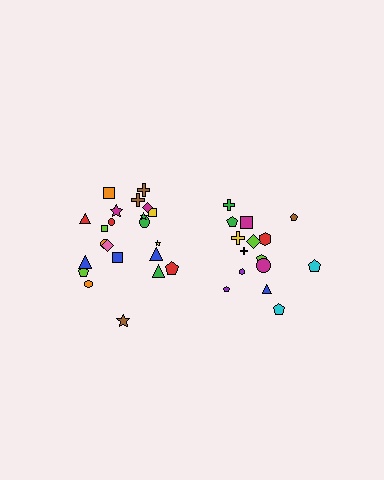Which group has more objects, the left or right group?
The left group.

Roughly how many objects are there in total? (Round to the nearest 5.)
Roughly 35 objects in total.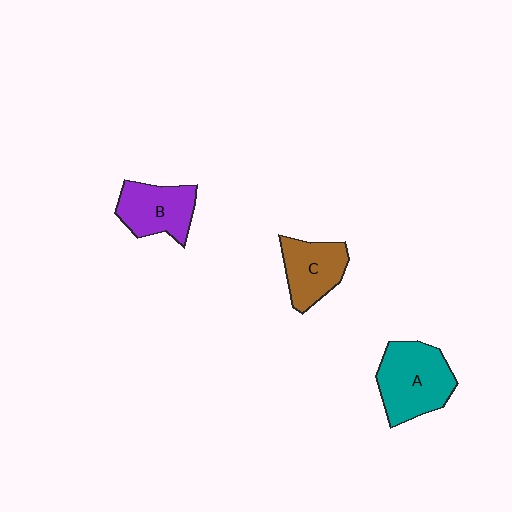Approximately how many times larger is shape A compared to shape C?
Approximately 1.4 times.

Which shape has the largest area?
Shape A (teal).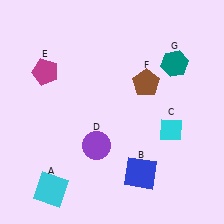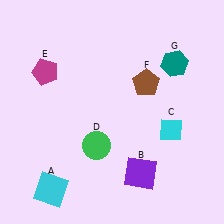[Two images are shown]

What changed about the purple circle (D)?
In Image 1, D is purple. In Image 2, it changed to green.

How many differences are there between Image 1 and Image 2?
There are 2 differences between the two images.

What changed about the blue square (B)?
In Image 1, B is blue. In Image 2, it changed to purple.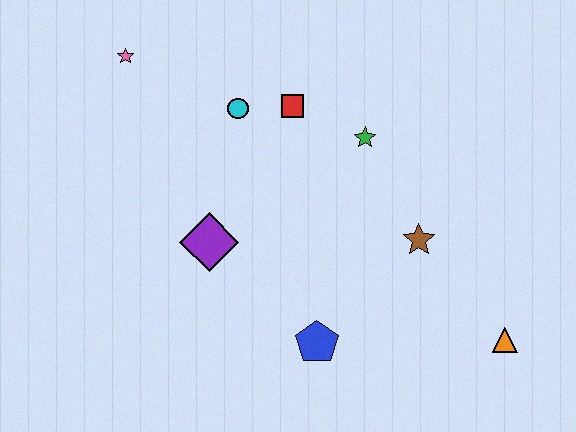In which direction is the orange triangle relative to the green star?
The orange triangle is below the green star.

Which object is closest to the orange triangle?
The brown star is closest to the orange triangle.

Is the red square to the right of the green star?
No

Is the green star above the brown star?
Yes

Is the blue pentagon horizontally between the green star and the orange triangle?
No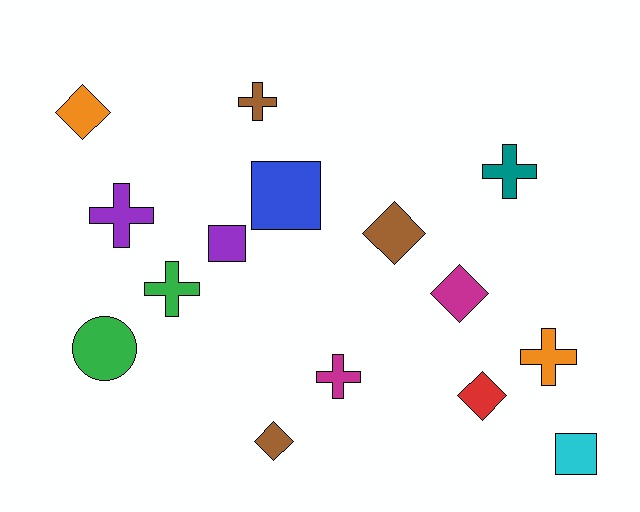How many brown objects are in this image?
There are 3 brown objects.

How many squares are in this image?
There are 3 squares.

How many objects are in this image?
There are 15 objects.